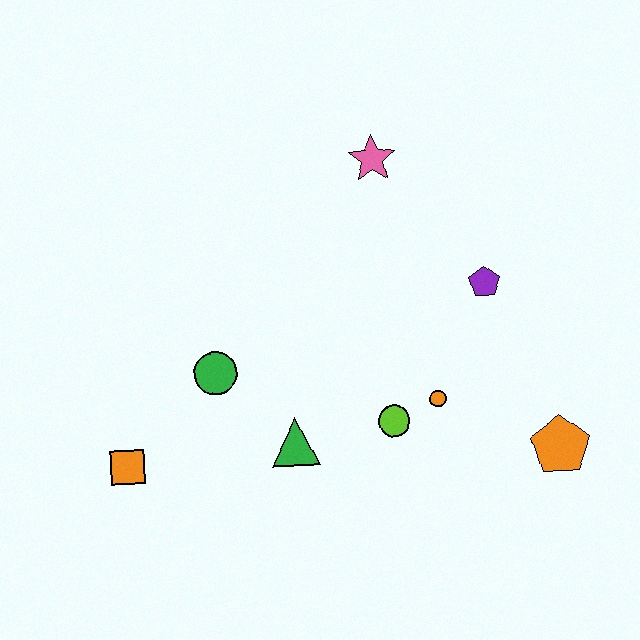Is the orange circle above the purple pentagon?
No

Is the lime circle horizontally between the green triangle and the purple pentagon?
Yes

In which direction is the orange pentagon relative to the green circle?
The orange pentagon is to the right of the green circle.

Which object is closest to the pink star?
The purple pentagon is closest to the pink star.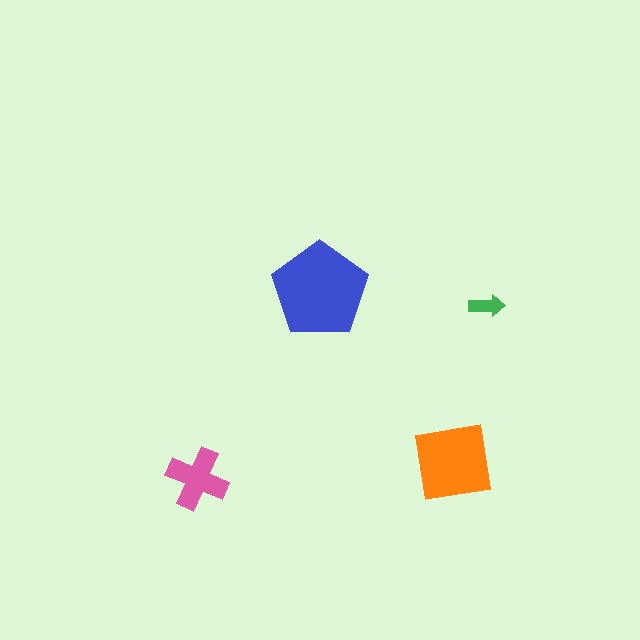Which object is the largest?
The blue pentagon.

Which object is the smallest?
The green arrow.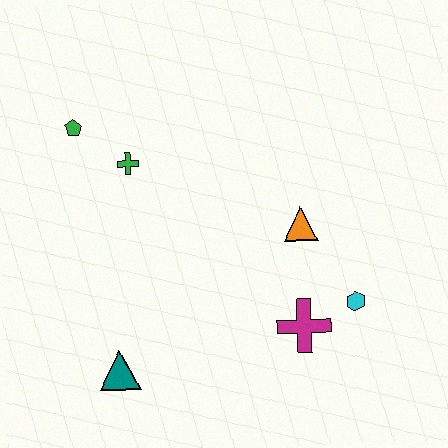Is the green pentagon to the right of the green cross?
No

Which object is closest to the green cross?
The green pentagon is closest to the green cross.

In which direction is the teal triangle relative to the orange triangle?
The teal triangle is to the left of the orange triangle.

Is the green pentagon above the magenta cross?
Yes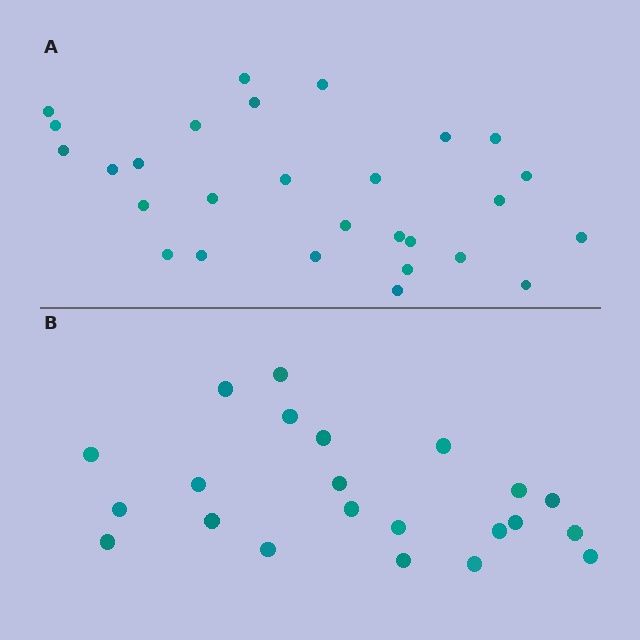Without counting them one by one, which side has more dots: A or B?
Region A (the top region) has more dots.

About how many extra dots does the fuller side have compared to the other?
Region A has about 6 more dots than region B.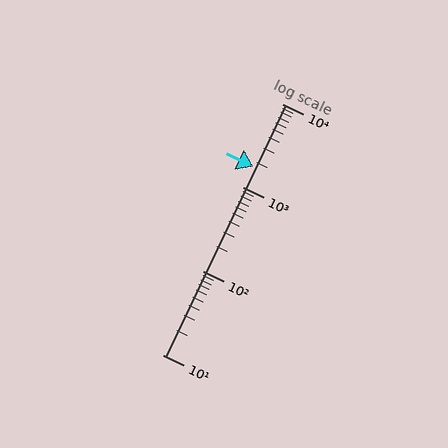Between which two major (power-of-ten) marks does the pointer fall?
The pointer is between 1000 and 10000.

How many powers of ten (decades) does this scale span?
The scale spans 3 decades, from 10 to 10000.